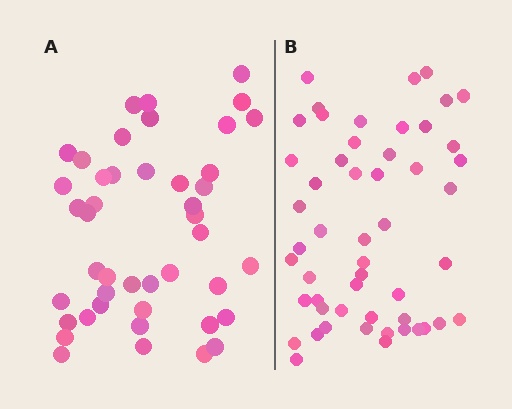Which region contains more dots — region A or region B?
Region B (the right region) has more dots.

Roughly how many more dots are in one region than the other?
Region B has roughly 8 or so more dots than region A.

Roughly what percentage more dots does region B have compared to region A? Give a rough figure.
About 20% more.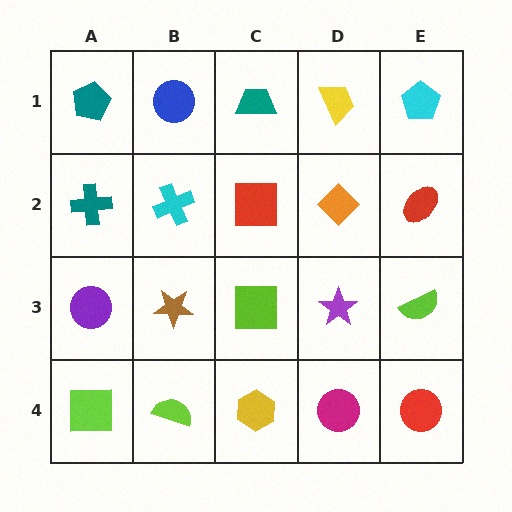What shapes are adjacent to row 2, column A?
A teal pentagon (row 1, column A), a purple circle (row 3, column A), a cyan cross (row 2, column B).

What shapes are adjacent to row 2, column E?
A cyan pentagon (row 1, column E), a lime semicircle (row 3, column E), an orange diamond (row 2, column D).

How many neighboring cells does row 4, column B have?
3.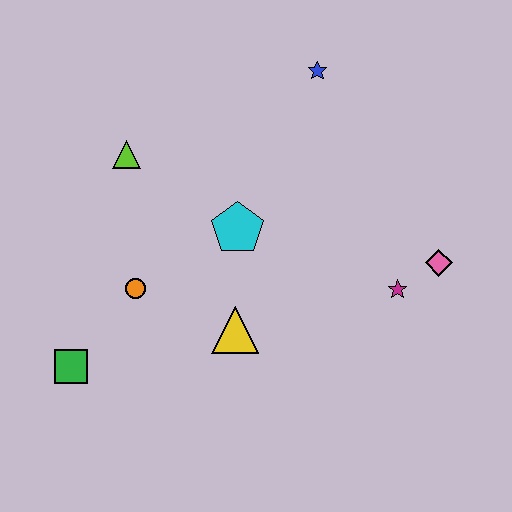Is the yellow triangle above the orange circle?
No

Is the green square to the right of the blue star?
No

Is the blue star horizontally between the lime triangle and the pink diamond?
Yes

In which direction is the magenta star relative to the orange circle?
The magenta star is to the right of the orange circle.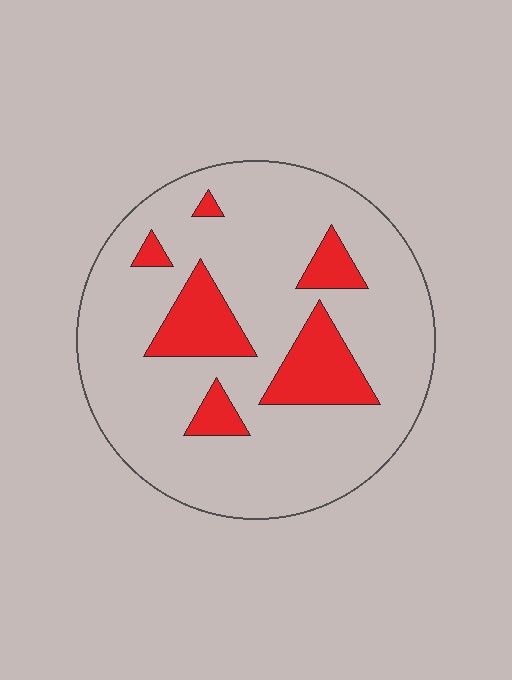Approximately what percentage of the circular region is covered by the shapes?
Approximately 20%.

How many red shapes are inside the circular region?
6.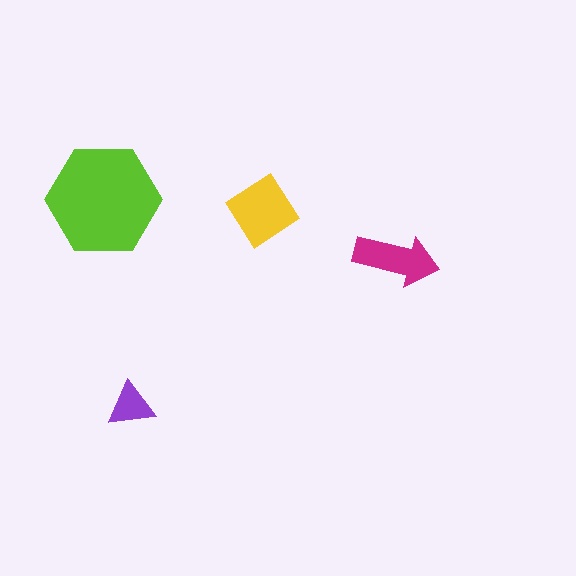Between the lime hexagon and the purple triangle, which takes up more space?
The lime hexagon.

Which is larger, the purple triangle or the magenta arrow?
The magenta arrow.